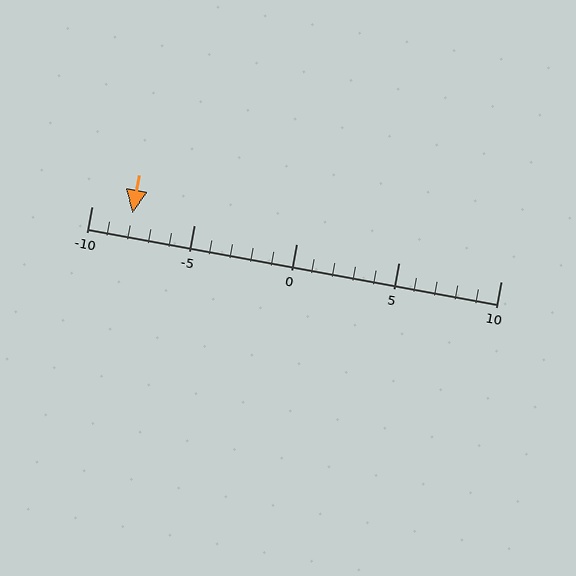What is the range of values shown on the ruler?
The ruler shows values from -10 to 10.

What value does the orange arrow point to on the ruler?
The orange arrow points to approximately -8.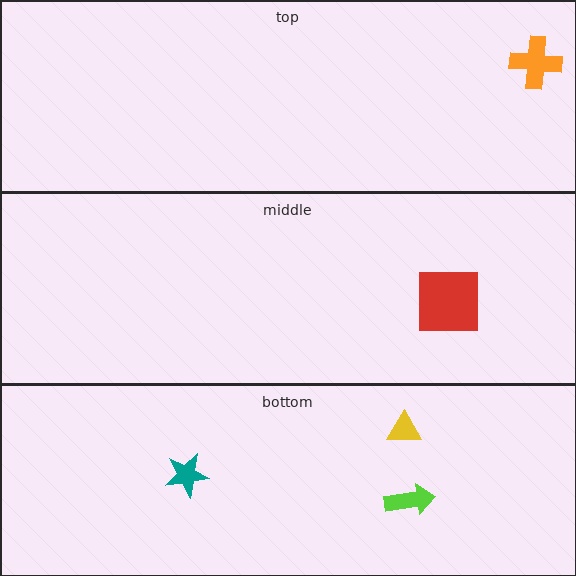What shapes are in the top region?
The orange cross.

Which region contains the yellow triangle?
The bottom region.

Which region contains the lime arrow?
The bottom region.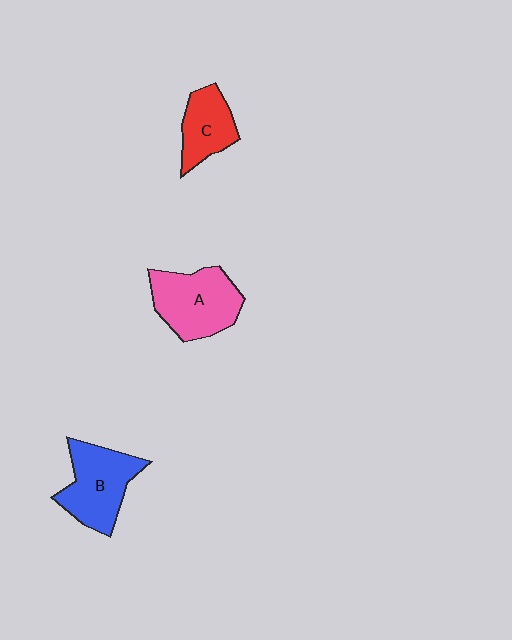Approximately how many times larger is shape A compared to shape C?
Approximately 1.5 times.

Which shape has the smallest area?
Shape C (red).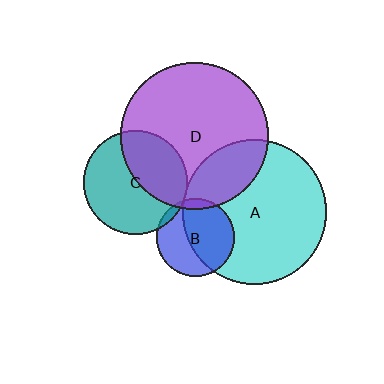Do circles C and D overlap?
Yes.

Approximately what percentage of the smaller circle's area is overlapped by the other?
Approximately 40%.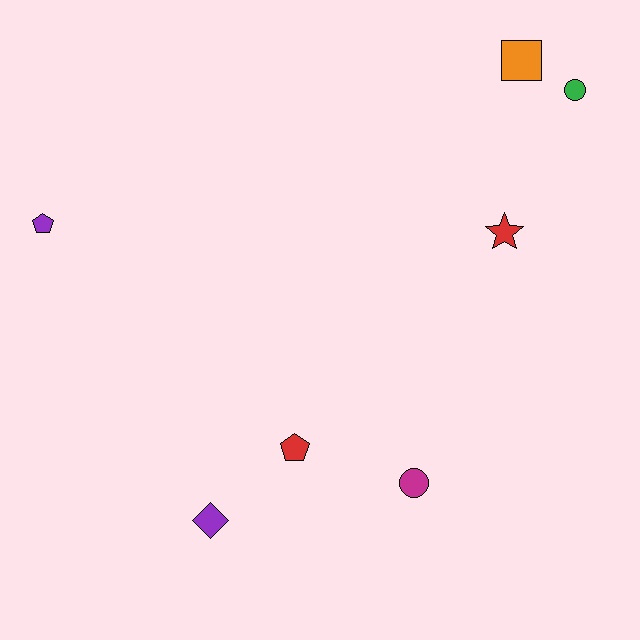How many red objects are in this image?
There are 2 red objects.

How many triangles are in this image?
There are no triangles.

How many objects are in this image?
There are 7 objects.